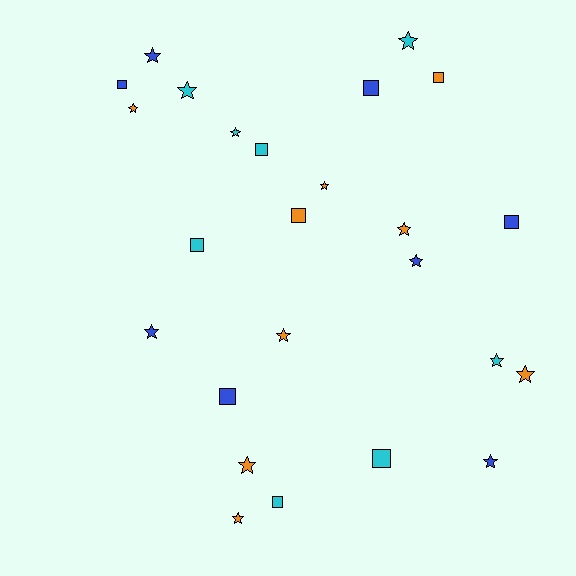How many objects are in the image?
There are 25 objects.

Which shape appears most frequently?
Star, with 15 objects.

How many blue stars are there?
There are 4 blue stars.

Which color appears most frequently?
Orange, with 9 objects.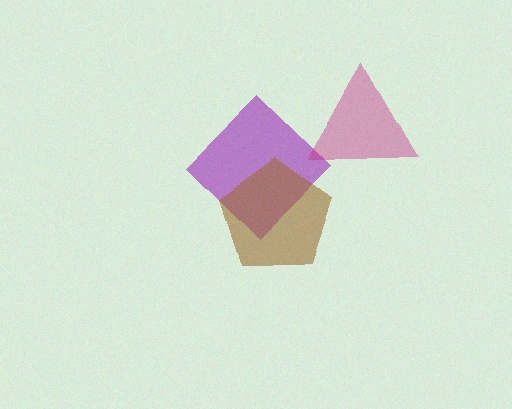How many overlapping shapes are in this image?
There are 3 overlapping shapes in the image.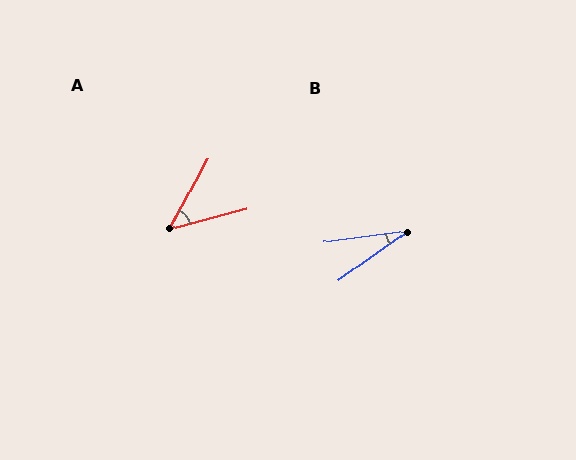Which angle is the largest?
A, at approximately 47 degrees.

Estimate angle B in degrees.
Approximately 28 degrees.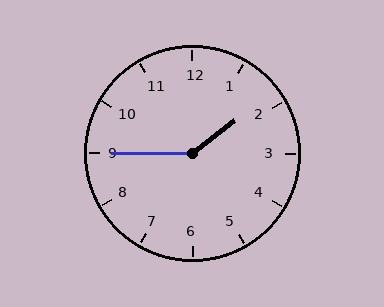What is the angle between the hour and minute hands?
Approximately 142 degrees.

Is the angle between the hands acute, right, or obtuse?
It is obtuse.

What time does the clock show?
1:45.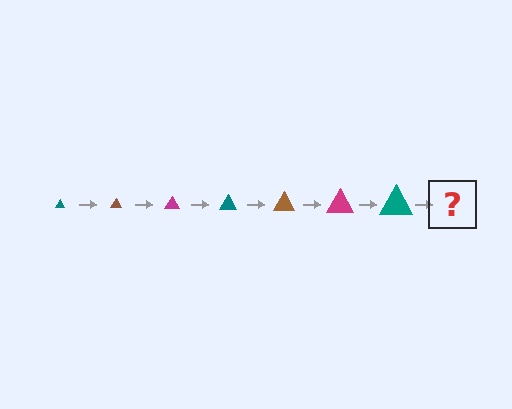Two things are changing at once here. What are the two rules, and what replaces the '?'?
The two rules are that the triangle grows larger each step and the color cycles through teal, brown, and magenta. The '?' should be a brown triangle, larger than the previous one.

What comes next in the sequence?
The next element should be a brown triangle, larger than the previous one.